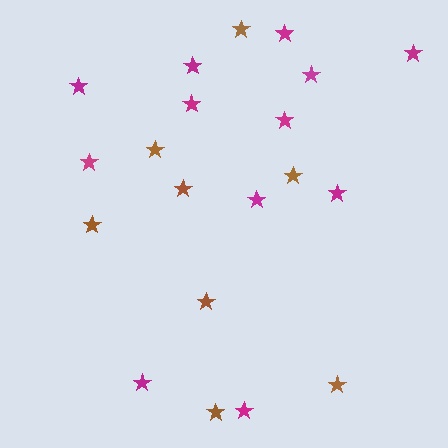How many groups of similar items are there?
There are 2 groups: one group of magenta stars (12) and one group of brown stars (8).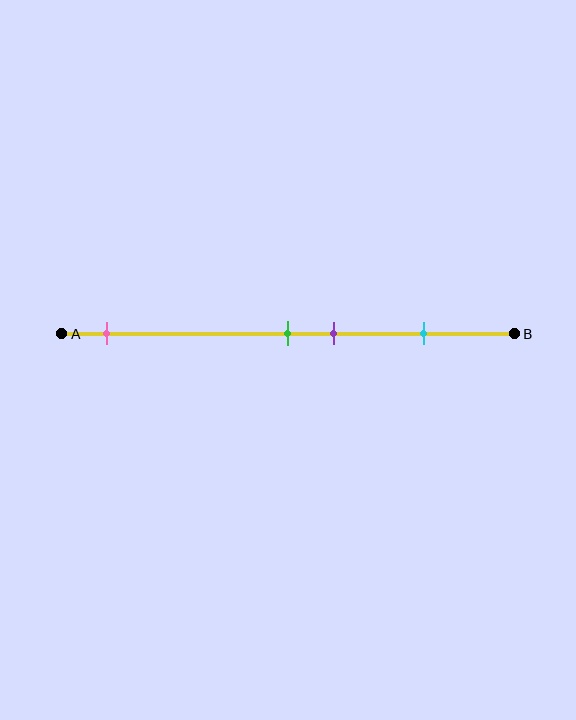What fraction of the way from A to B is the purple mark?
The purple mark is approximately 60% (0.6) of the way from A to B.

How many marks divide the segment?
There are 4 marks dividing the segment.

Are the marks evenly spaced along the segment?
No, the marks are not evenly spaced.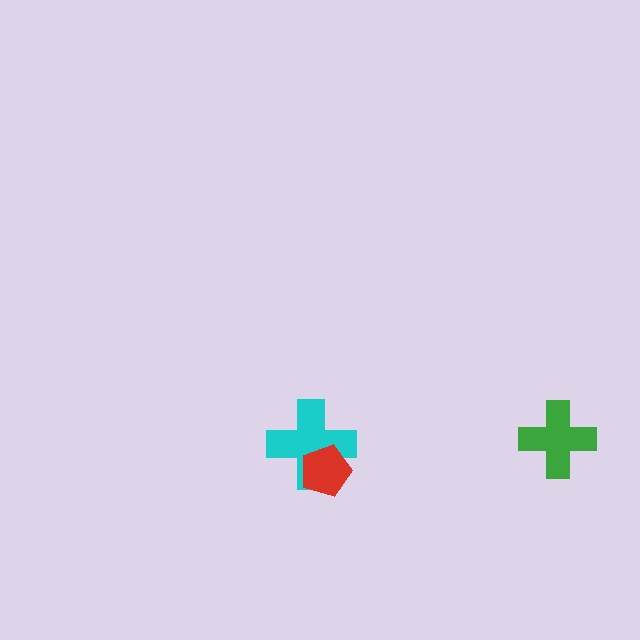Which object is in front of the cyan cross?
The red pentagon is in front of the cyan cross.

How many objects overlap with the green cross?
0 objects overlap with the green cross.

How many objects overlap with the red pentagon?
1 object overlaps with the red pentagon.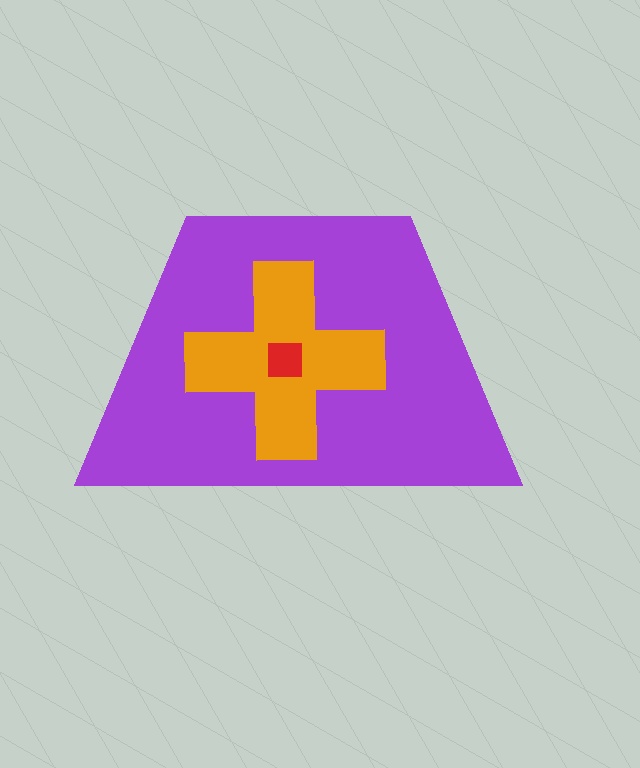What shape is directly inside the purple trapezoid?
The orange cross.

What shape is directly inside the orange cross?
The red square.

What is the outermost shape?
The purple trapezoid.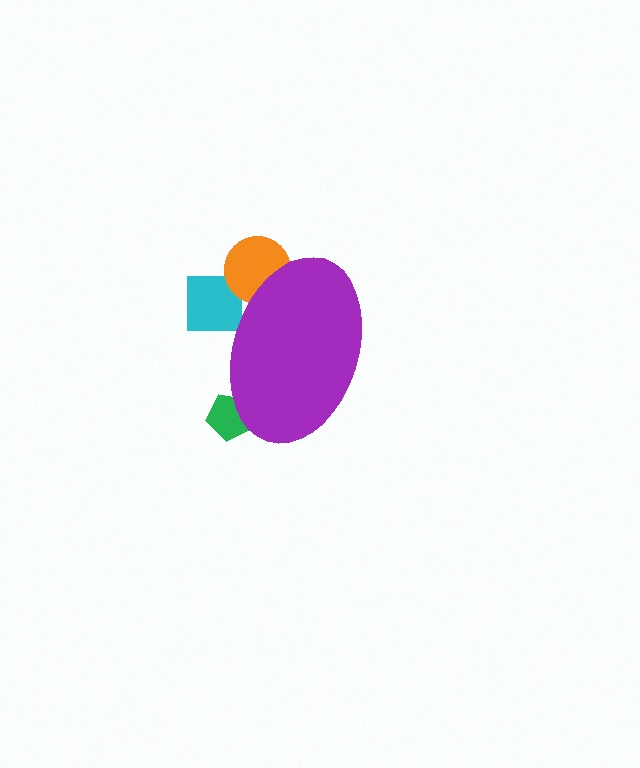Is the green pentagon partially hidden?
Yes, the green pentagon is partially hidden behind the purple ellipse.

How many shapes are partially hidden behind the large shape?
3 shapes are partially hidden.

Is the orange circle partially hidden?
Yes, the orange circle is partially hidden behind the purple ellipse.